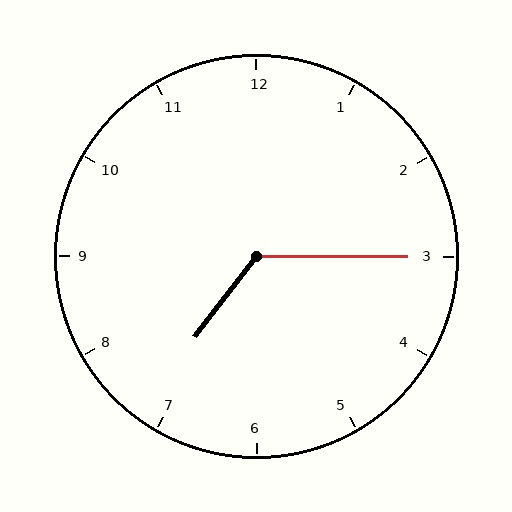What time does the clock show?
7:15.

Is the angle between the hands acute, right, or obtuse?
It is obtuse.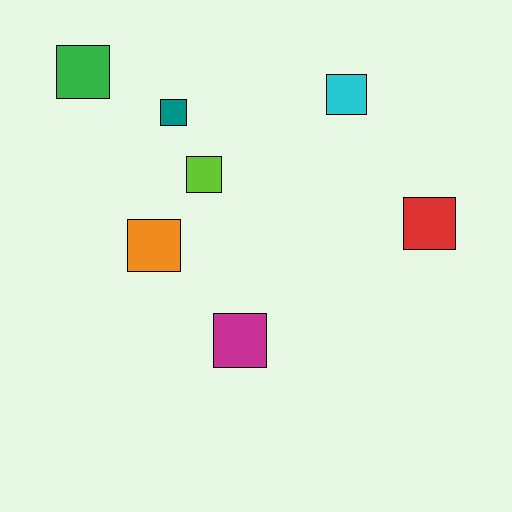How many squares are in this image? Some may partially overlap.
There are 7 squares.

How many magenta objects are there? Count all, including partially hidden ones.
There is 1 magenta object.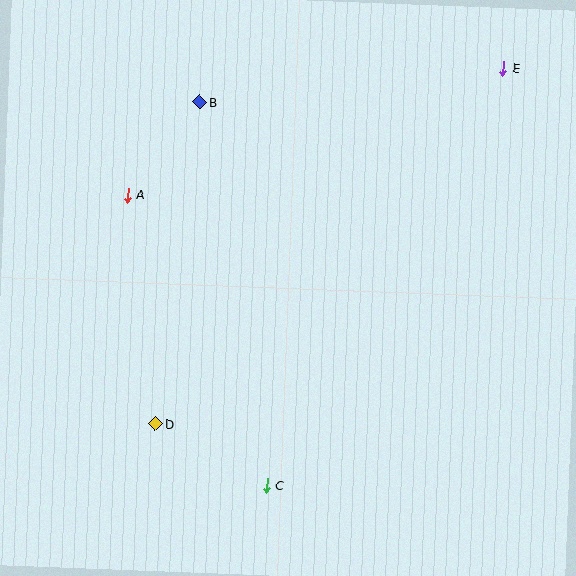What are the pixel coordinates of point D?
Point D is at (155, 424).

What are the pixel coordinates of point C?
Point C is at (267, 486).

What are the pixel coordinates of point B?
Point B is at (200, 102).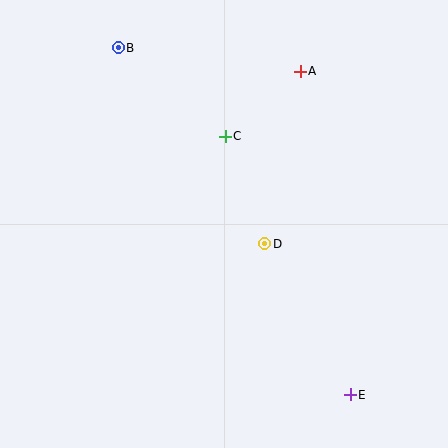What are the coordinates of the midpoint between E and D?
The midpoint between E and D is at (308, 319).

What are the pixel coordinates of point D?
Point D is at (265, 244).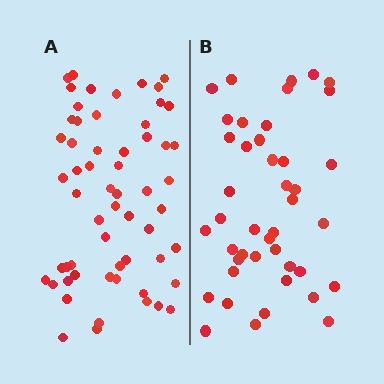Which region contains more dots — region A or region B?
Region A (the left region) has more dots.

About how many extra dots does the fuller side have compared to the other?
Region A has approximately 15 more dots than region B.